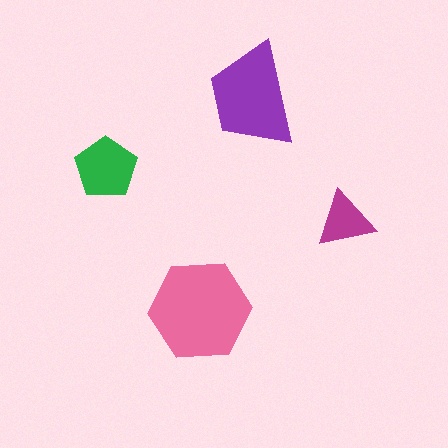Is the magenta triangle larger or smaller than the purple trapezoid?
Smaller.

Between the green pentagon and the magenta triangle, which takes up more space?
The green pentagon.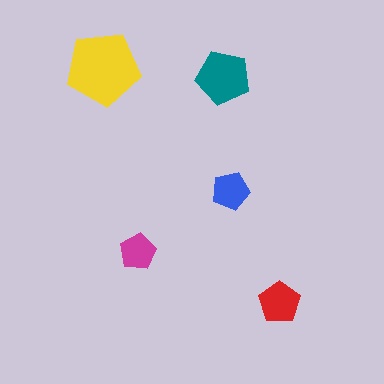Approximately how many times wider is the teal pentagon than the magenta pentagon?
About 1.5 times wider.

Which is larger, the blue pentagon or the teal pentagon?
The teal one.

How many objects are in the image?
There are 5 objects in the image.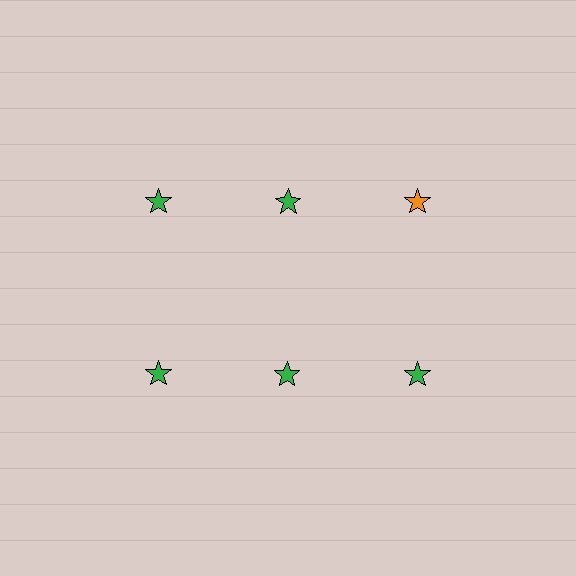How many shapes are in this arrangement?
There are 6 shapes arranged in a grid pattern.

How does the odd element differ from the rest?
It has a different color: orange instead of green.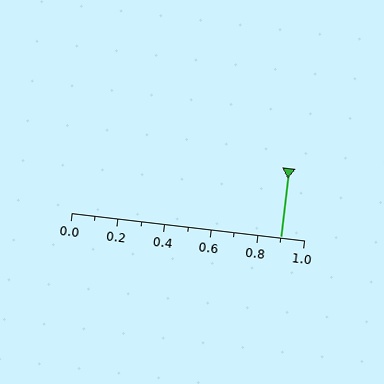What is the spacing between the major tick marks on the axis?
The major ticks are spaced 0.2 apart.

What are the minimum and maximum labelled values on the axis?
The axis runs from 0.0 to 1.0.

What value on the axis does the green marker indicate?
The marker indicates approximately 0.9.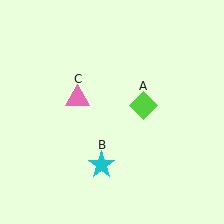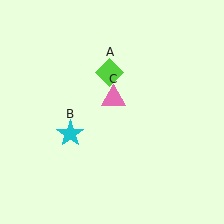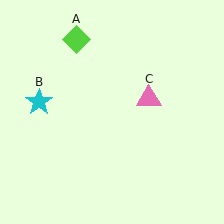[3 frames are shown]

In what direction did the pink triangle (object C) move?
The pink triangle (object C) moved right.